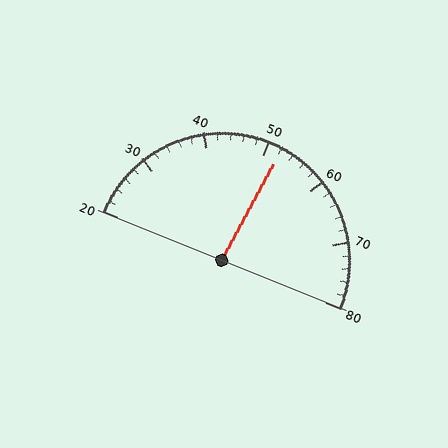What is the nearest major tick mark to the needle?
The nearest major tick mark is 50.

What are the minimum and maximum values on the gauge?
The gauge ranges from 20 to 80.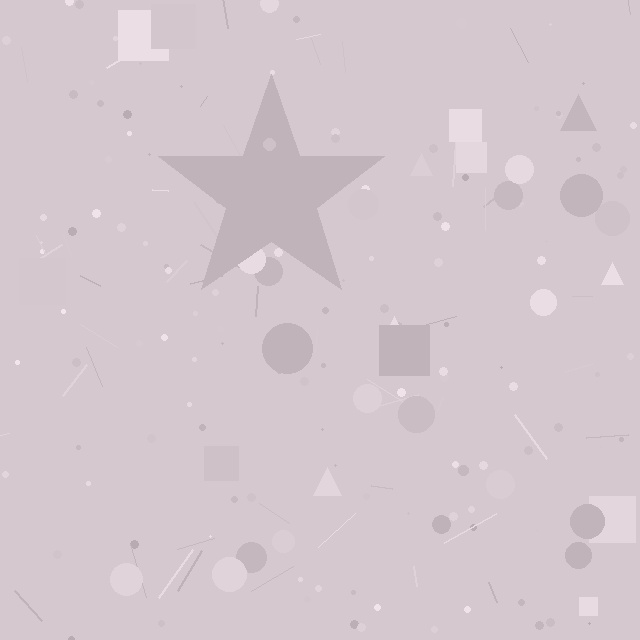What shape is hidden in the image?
A star is hidden in the image.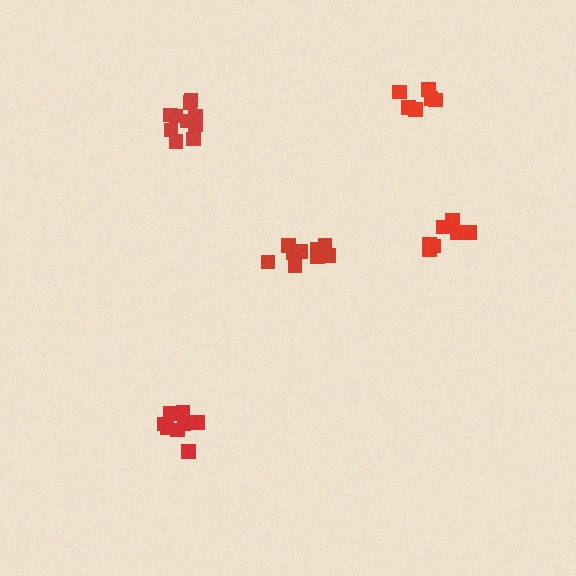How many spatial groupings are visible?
There are 5 spatial groupings.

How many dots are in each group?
Group 1: 9 dots, Group 2: 8 dots, Group 3: 7 dots, Group 4: 10 dots, Group 5: 6 dots (40 total).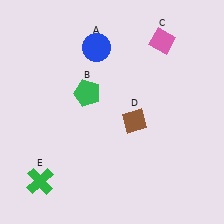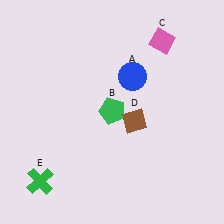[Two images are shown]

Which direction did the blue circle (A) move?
The blue circle (A) moved right.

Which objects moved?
The objects that moved are: the blue circle (A), the green pentagon (B).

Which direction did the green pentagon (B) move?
The green pentagon (B) moved right.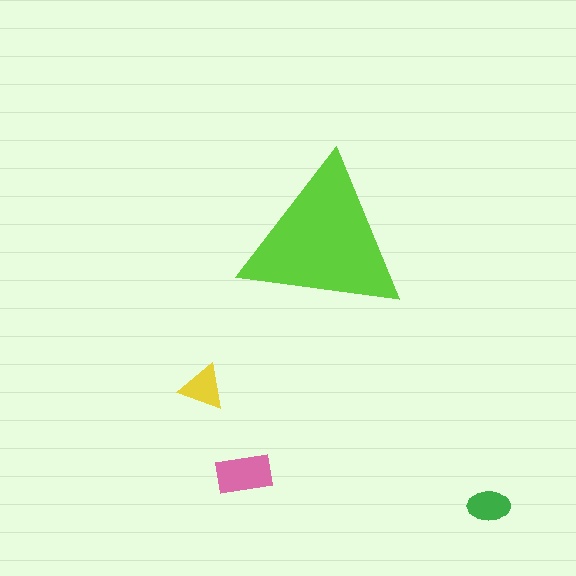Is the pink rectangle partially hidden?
No, the pink rectangle is fully visible.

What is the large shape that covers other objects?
A lime triangle.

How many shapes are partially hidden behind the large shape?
0 shapes are partially hidden.